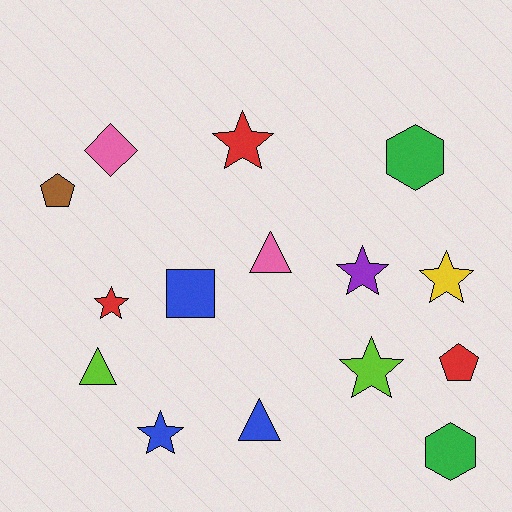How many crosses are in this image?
There are no crosses.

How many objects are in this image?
There are 15 objects.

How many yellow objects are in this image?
There is 1 yellow object.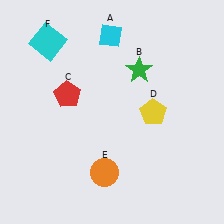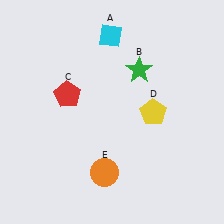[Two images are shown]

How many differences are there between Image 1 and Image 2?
There is 1 difference between the two images.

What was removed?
The cyan square (F) was removed in Image 2.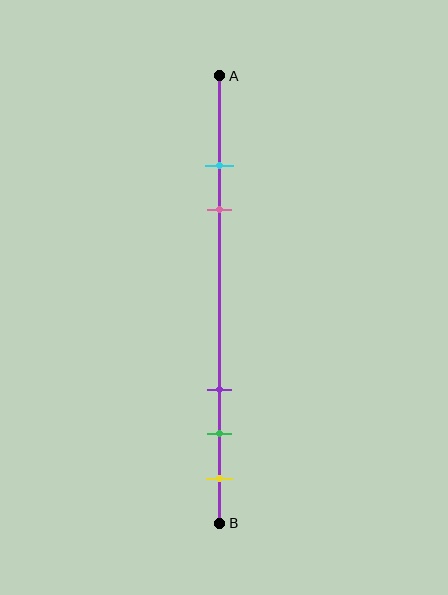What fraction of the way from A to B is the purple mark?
The purple mark is approximately 70% (0.7) of the way from A to B.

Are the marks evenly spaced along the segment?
No, the marks are not evenly spaced.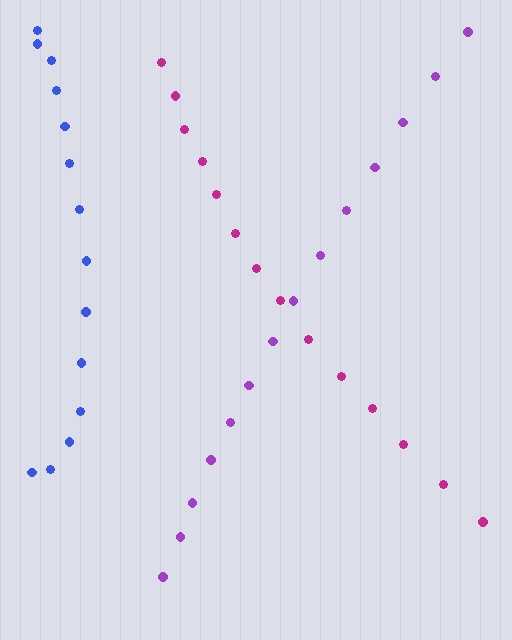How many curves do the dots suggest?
There are 3 distinct paths.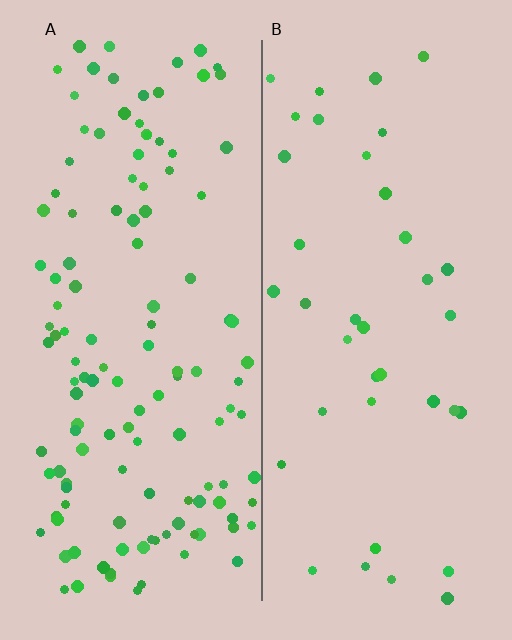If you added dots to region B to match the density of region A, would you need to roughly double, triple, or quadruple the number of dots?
Approximately triple.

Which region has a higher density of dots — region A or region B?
A (the left).